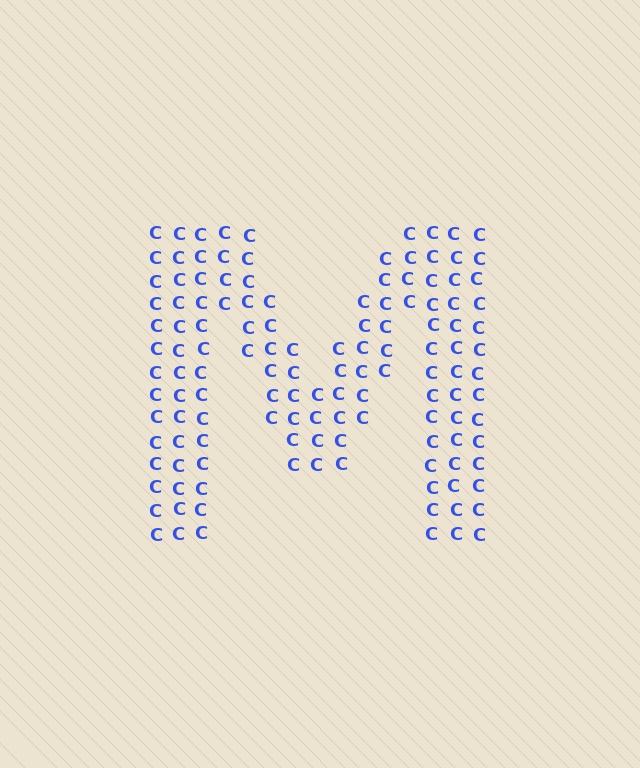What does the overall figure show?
The overall figure shows the letter M.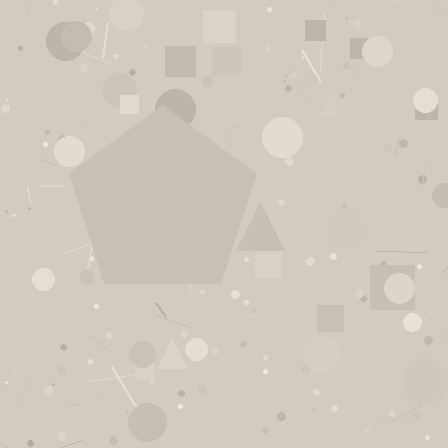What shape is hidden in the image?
A pentagon is hidden in the image.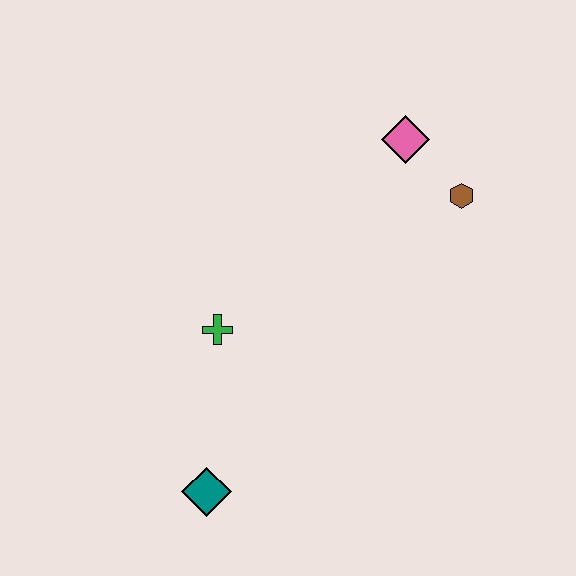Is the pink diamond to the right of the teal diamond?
Yes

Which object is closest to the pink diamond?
The brown hexagon is closest to the pink diamond.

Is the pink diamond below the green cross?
No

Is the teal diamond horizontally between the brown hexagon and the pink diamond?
No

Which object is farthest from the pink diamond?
The teal diamond is farthest from the pink diamond.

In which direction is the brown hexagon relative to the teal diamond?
The brown hexagon is above the teal diamond.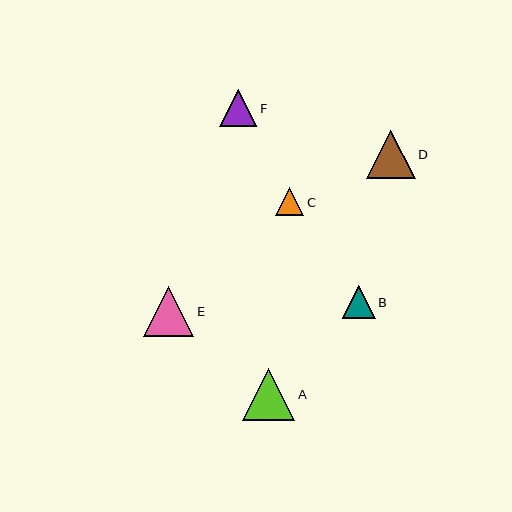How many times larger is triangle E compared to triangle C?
Triangle E is approximately 1.8 times the size of triangle C.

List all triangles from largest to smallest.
From largest to smallest: A, E, D, F, B, C.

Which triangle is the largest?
Triangle A is the largest with a size of approximately 52 pixels.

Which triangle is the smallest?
Triangle C is the smallest with a size of approximately 28 pixels.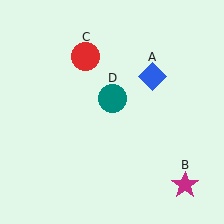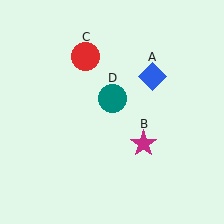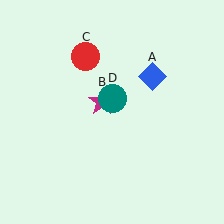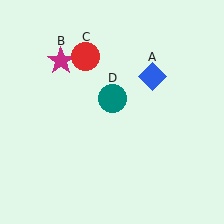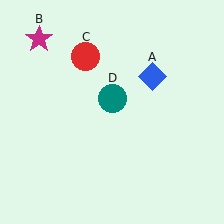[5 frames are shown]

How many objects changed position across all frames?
1 object changed position: magenta star (object B).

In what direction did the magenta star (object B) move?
The magenta star (object B) moved up and to the left.